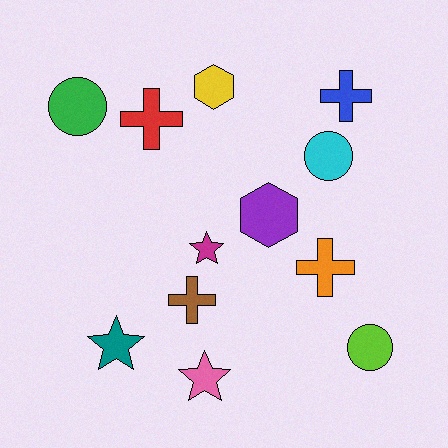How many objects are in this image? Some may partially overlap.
There are 12 objects.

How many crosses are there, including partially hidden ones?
There are 4 crosses.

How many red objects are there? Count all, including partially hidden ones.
There is 1 red object.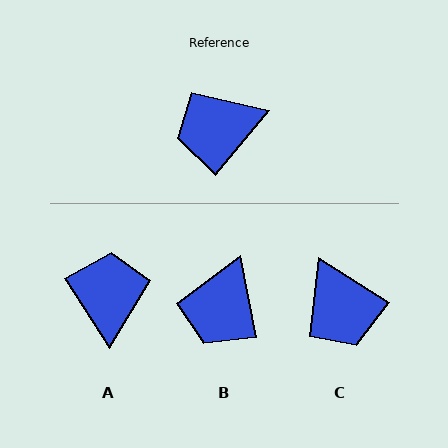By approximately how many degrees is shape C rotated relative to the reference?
Approximately 97 degrees counter-clockwise.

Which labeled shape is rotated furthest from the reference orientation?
A, about 108 degrees away.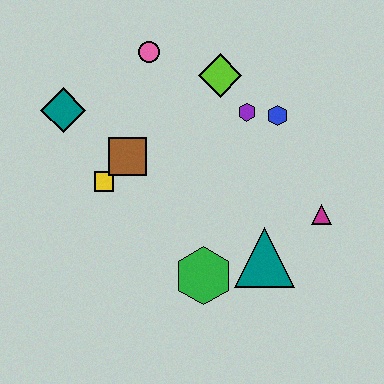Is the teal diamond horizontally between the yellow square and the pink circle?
No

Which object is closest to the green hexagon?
The teal triangle is closest to the green hexagon.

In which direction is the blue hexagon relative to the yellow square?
The blue hexagon is to the right of the yellow square.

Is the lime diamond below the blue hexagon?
No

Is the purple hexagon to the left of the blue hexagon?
Yes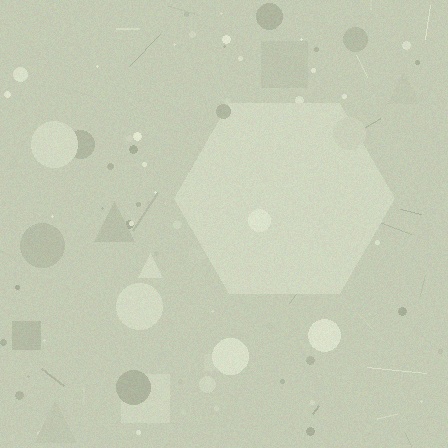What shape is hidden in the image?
A hexagon is hidden in the image.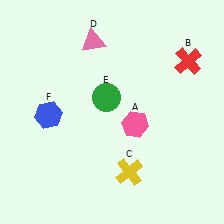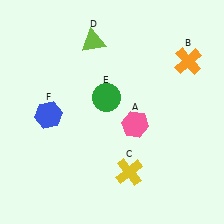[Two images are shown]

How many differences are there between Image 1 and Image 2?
There are 2 differences between the two images.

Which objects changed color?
B changed from red to orange. D changed from pink to lime.